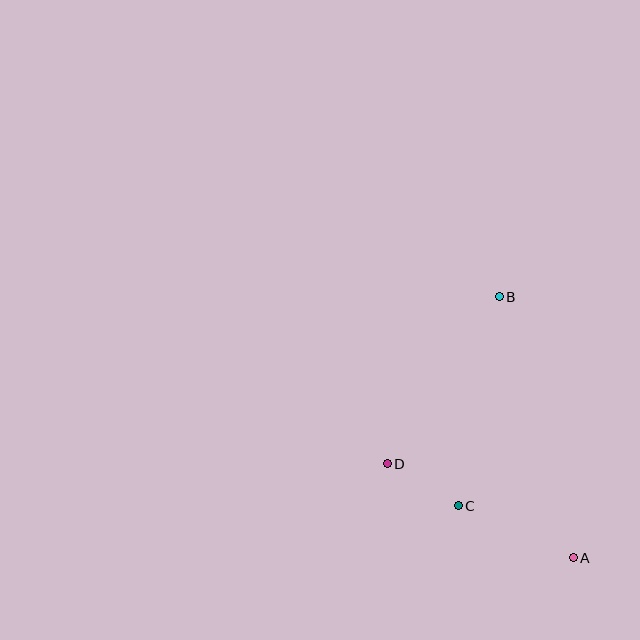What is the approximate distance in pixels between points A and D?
The distance between A and D is approximately 208 pixels.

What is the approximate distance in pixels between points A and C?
The distance between A and C is approximately 126 pixels.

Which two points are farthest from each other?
Points A and B are farthest from each other.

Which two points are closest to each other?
Points C and D are closest to each other.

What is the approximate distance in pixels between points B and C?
The distance between B and C is approximately 213 pixels.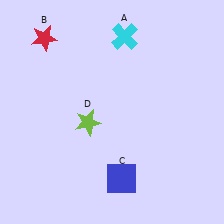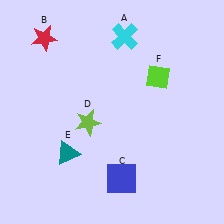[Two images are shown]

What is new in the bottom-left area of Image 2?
A teal triangle (E) was added in the bottom-left area of Image 2.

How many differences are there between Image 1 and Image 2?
There are 2 differences between the two images.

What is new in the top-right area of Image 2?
A lime diamond (F) was added in the top-right area of Image 2.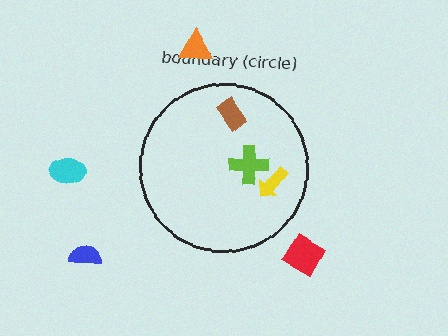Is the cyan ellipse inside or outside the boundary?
Outside.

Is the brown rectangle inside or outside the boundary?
Inside.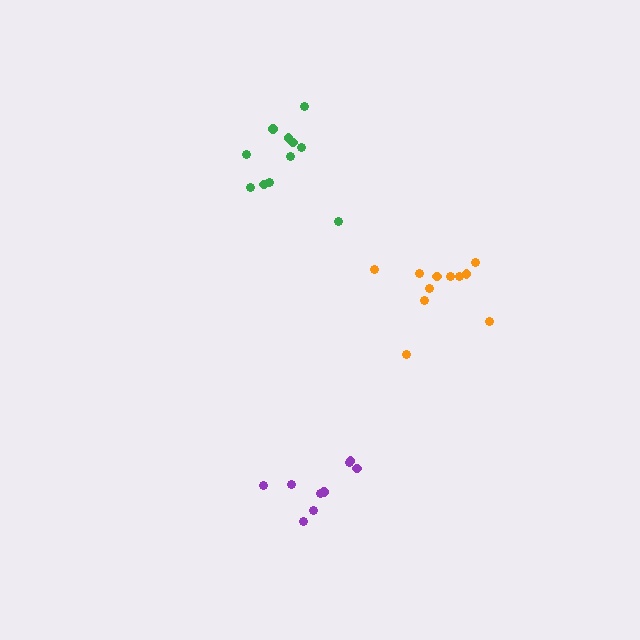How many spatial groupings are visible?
There are 3 spatial groupings.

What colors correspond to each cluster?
The clusters are colored: green, orange, purple.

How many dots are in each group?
Group 1: 11 dots, Group 2: 11 dots, Group 3: 9 dots (31 total).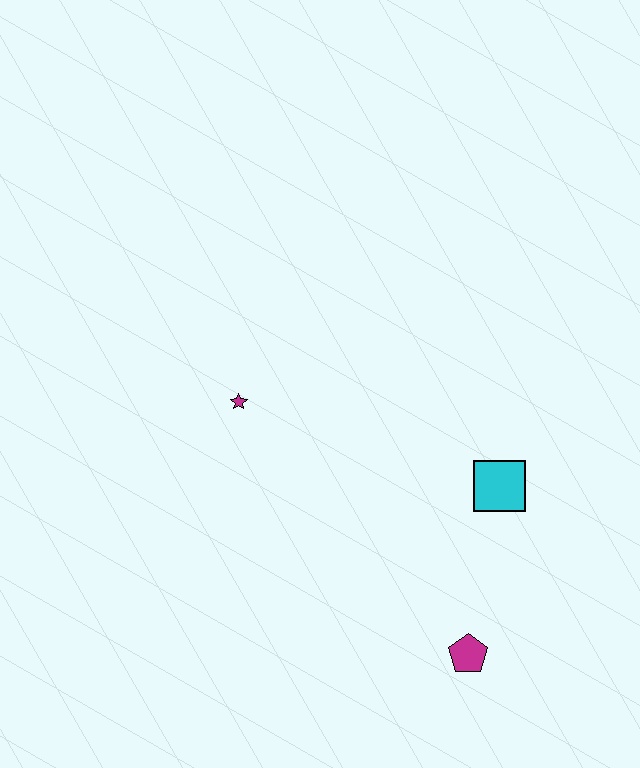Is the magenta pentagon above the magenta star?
No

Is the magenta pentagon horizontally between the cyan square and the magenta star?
Yes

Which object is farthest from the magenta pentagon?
The magenta star is farthest from the magenta pentagon.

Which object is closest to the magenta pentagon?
The cyan square is closest to the magenta pentagon.